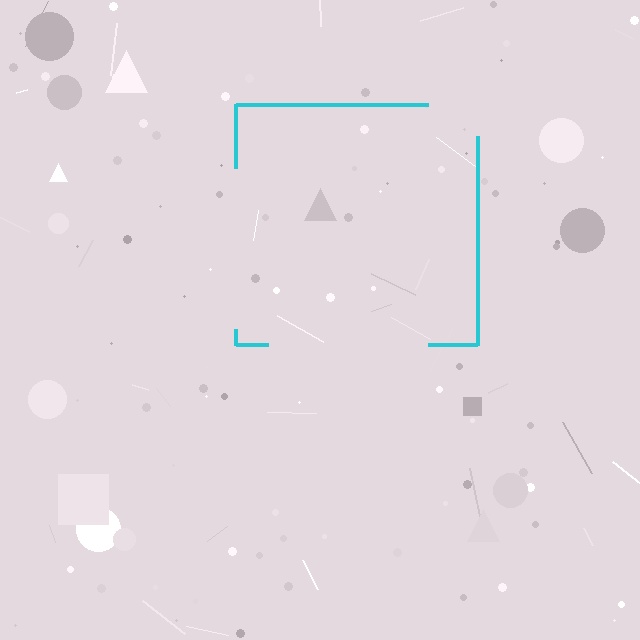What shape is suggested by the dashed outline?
The dashed outline suggests a square.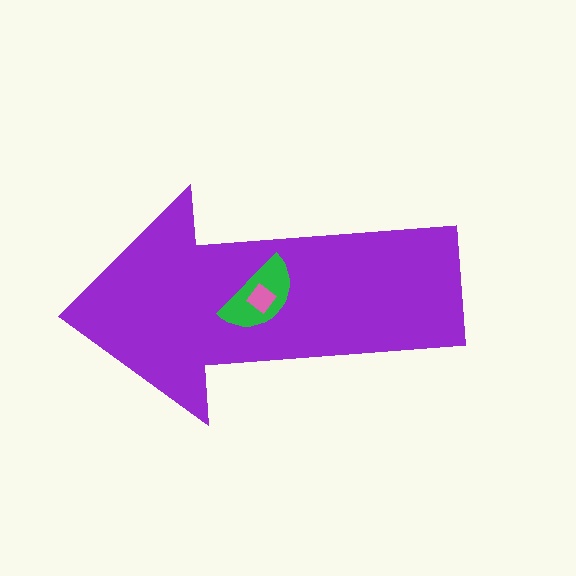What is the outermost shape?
The purple arrow.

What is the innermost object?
The pink diamond.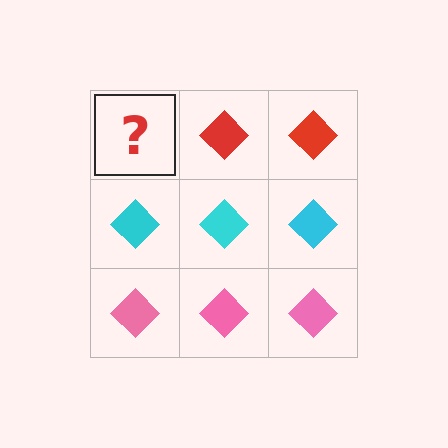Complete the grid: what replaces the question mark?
The question mark should be replaced with a red diamond.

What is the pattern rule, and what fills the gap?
The rule is that each row has a consistent color. The gap should be filled with a red diamond.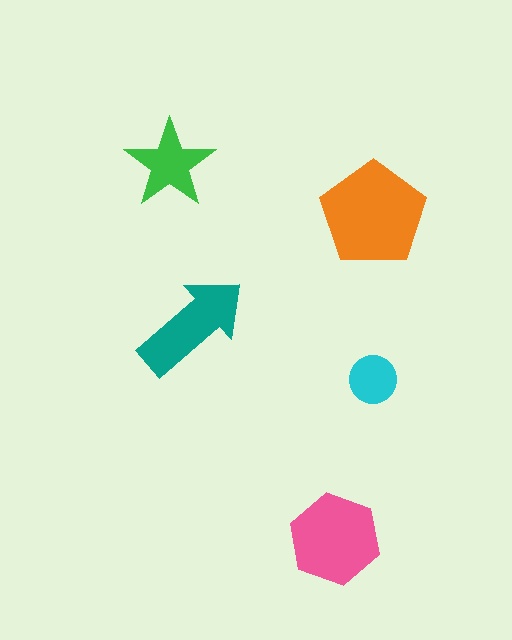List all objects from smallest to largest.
The cyan circle, the green star, the teal arrow, the pink hexagon, the orange pentagon.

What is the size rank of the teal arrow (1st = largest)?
3rd.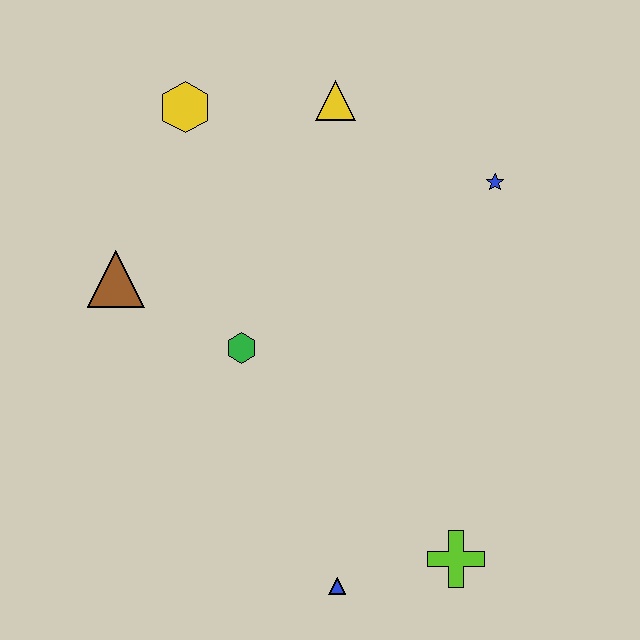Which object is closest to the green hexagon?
The brown triangle is closest to the green hexagon.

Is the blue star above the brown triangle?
Yes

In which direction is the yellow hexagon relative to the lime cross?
The yellow hexagon is above the lime cross.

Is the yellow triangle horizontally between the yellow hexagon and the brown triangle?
No